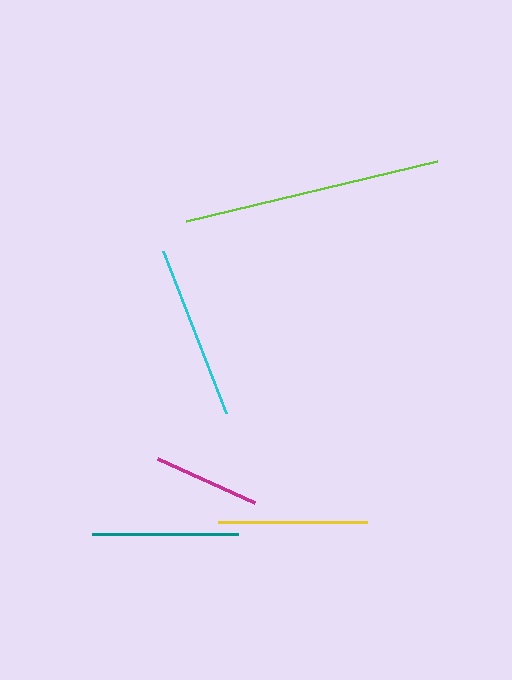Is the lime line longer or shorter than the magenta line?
The lime line is longer than the magenta line.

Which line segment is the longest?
The lime line is the longest at approximately 259 pixels.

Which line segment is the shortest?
The magenta line is the shortest at approximately 107 pixels.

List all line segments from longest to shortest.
From longest to shortest: lime, cyan, yellow, teal, magenta.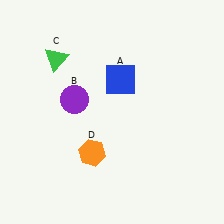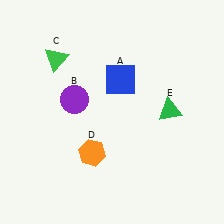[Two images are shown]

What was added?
A green triangle (E) was added in Image 2.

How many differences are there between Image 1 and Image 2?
There is 1 difference between the two images.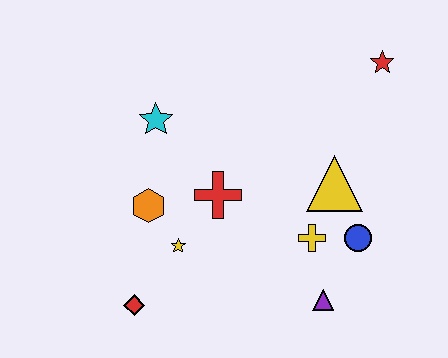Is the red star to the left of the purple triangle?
No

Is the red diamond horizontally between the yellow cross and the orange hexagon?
No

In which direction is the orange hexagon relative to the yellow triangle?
The orange hexagon is to the left of the yellow triangle.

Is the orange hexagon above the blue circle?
Yes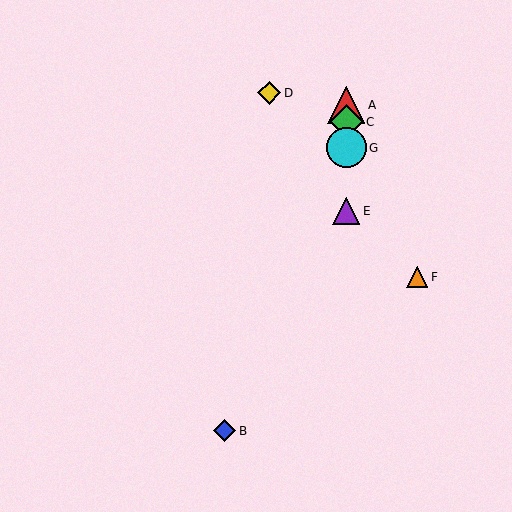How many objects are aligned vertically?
4 objects (A, C, E, G) are aligned vertically.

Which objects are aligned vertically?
Objects A, C, E, G are aligned vertically.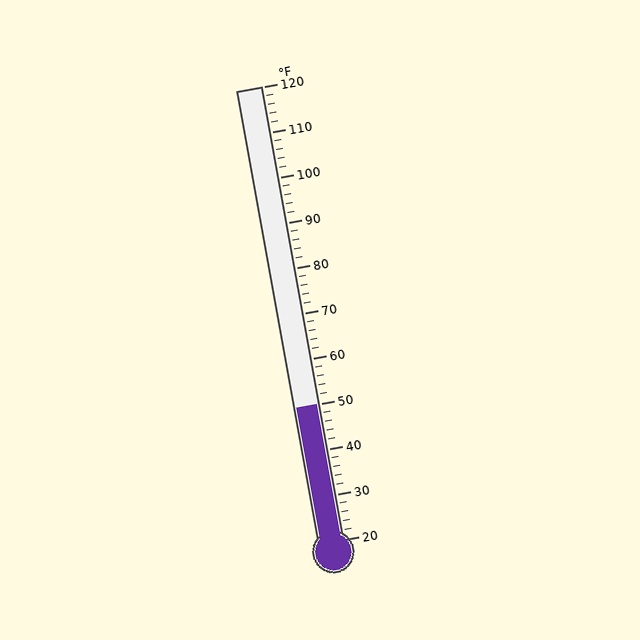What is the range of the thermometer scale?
The thermometer scale ranges from 20°F to 120°F.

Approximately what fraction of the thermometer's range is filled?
The thermometer is filled to approximately 30% of its range.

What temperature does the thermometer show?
The thermometer shows approximately 50°F.